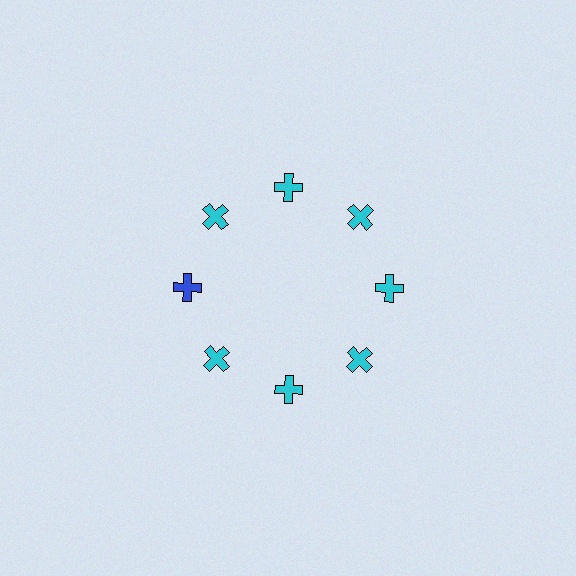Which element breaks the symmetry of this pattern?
The blue cross at roughly the 9 o'clock position breaks the symmetry. All other shapes are cyan crosses.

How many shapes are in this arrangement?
There are 8 shapes arranged in a ring pattern.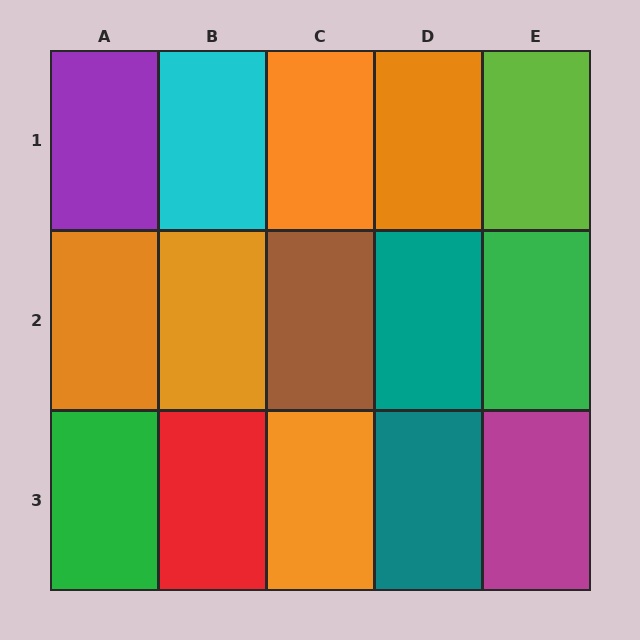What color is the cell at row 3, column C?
Orange.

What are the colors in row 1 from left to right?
Purple, cyan, orange, orange, lime.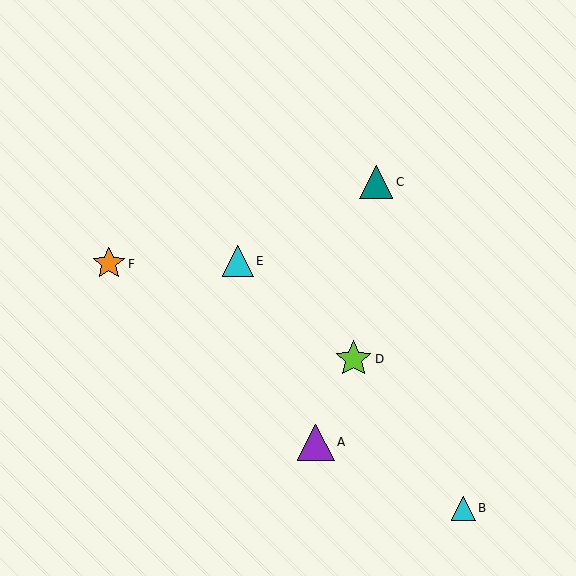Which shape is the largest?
The lime star (labeled D) is the largest.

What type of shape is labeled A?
Shape A is a purple triangle.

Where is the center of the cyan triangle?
The center of the cyan triangle is at (238, 261).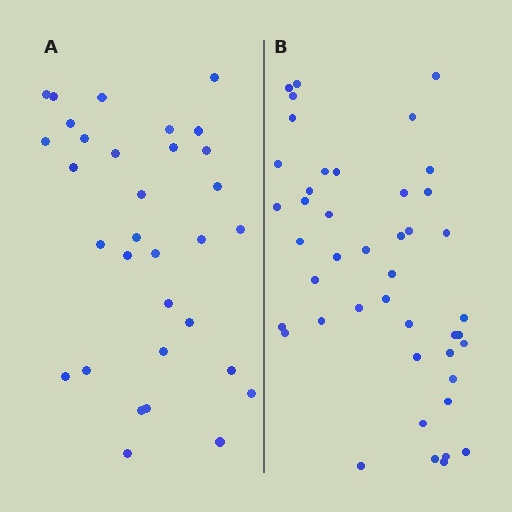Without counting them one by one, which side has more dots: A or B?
Region B (the right region) has more dots.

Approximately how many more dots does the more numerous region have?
Region B has roughly 12 or so more dots than region A.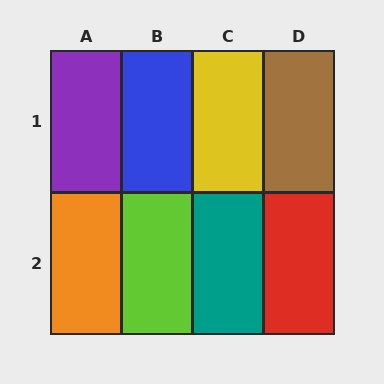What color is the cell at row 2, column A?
Orange.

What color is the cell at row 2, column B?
Lime.